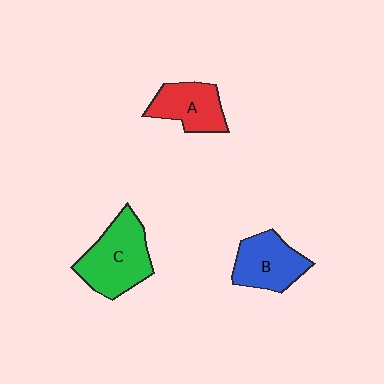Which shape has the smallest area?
Shape A (red).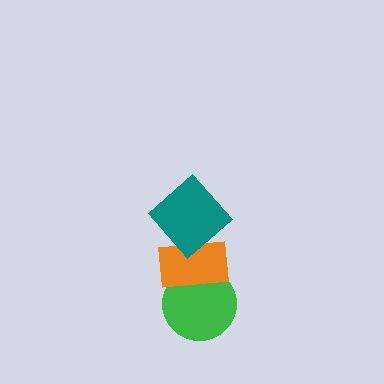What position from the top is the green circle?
The green circle is 3rd from the top.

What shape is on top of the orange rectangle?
The teal diamond is on top of the orange rectangle.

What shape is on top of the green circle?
The orange rectangle is on top of the green circle.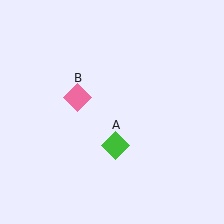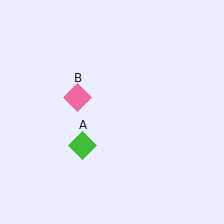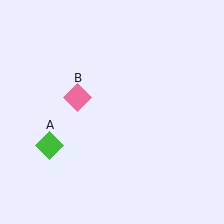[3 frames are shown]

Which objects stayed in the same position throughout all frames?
Pink diamond (object B) remained stationary.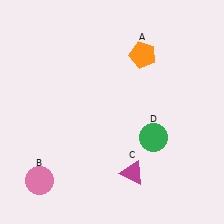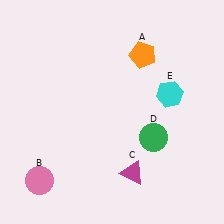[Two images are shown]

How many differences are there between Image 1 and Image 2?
There is 1 difference between the two images.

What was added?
A cyan hexagon (E) was added in Image 2.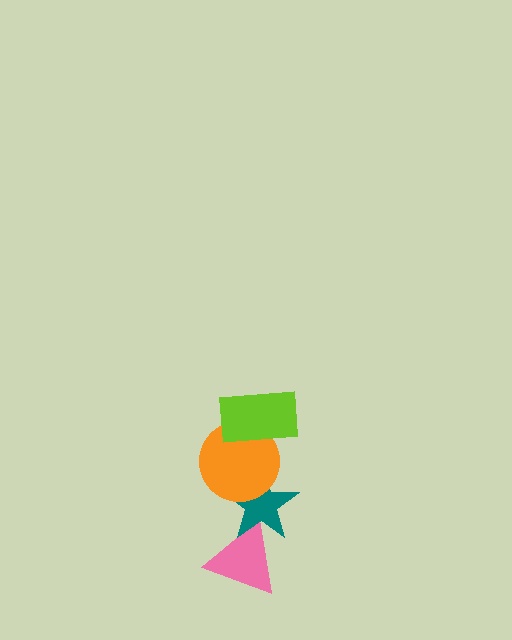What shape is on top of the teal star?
The orange circle is on top of the teal star.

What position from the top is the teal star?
The teal star is 3rd from the top.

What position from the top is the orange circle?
The orange circle is 2nd from the top.